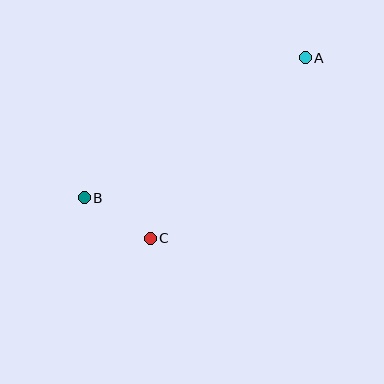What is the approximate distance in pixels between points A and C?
The distance between A and C is approximately 238 pixels.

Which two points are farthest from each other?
Points A and B are farthest from each other.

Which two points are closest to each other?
Points B and C are closest to each other.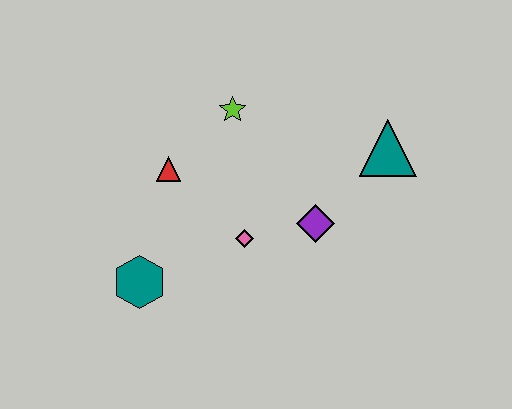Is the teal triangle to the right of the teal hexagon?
Yes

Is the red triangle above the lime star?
No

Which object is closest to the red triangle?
The lime star is closest to the red triangle.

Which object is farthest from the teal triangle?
The teal hexagon is farthest from the teal triangle.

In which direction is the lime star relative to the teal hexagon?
The lime star is above the teal hexagon.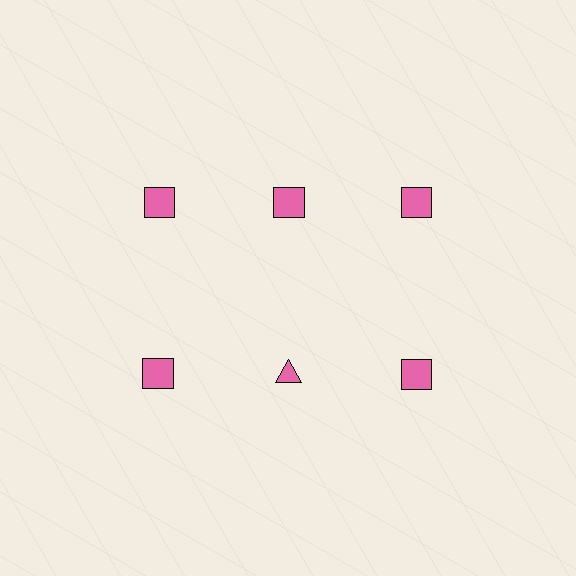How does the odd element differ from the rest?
It has a different shape: triangle instead of square.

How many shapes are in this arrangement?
There are 6 shapes arranged in a grid pattern.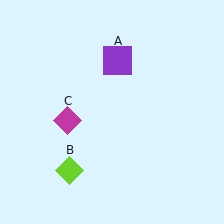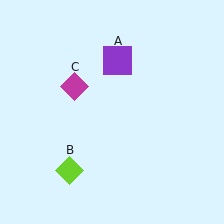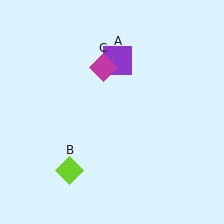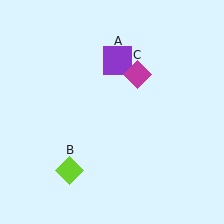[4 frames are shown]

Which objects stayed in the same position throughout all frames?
Purple square (object A) and lime diamond (object B) remained stationary.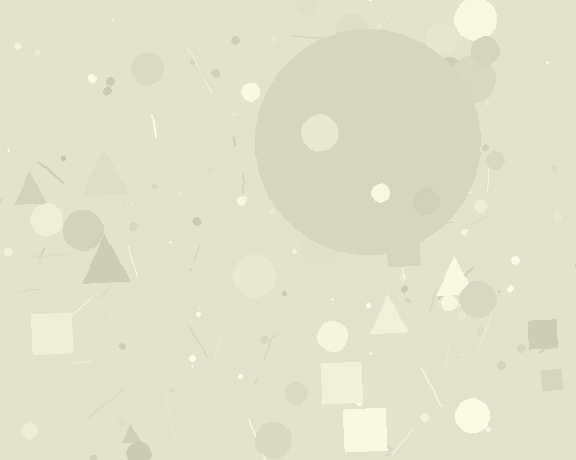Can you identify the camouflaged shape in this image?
The camouflaged shape is a circle.